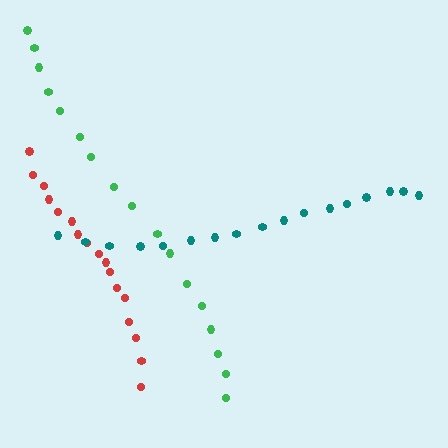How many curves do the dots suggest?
There are 3 distinct paths.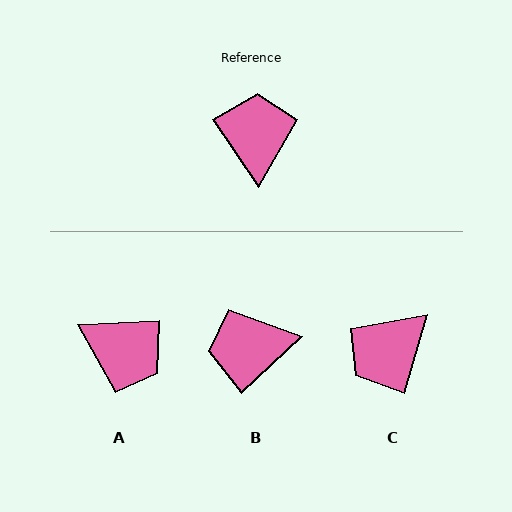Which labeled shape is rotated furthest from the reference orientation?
C, about 129 degrees away.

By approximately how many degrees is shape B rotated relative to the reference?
Approximately 99 degrees counter-clockwise.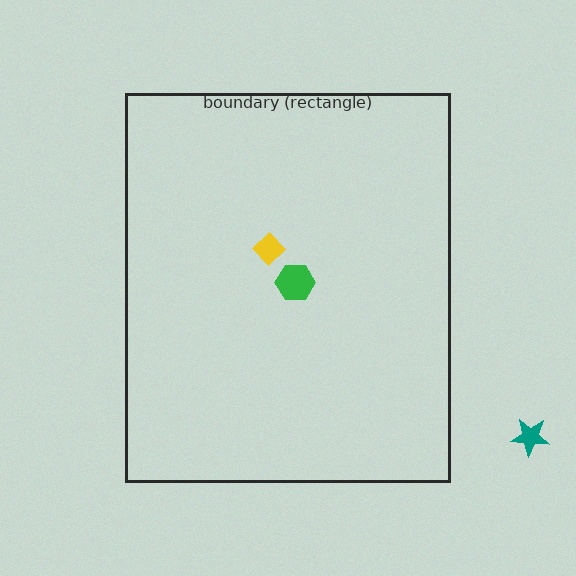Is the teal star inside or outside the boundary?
Outside.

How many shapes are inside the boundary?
2 inside, 1 outside.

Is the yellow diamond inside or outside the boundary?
Inside.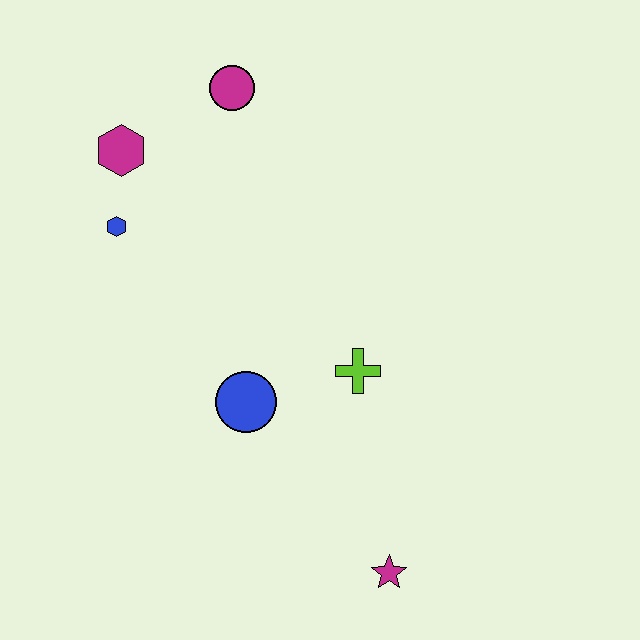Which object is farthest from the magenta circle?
The magenta star is farthest from the magenta circle.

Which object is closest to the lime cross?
The blue circle is closest to the lime cross.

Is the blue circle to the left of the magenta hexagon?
No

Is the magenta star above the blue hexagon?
No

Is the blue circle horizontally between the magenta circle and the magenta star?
Yes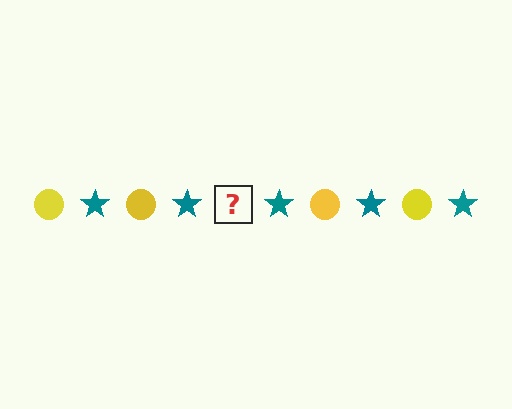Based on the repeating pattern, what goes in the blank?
The blank should be a yellow circle.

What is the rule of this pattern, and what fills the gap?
The rule is that the pattern alternates between yellow circle and teal star. The gap should be filled with a yellow circle.